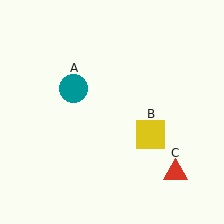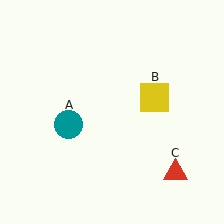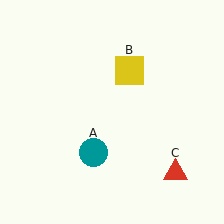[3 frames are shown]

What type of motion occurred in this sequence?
The teal circle (object A), yellow square (object B) rotated counterclockwise around the center of the scene.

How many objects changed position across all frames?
2 objects changed position: teal circle (object A), yellow square (object B).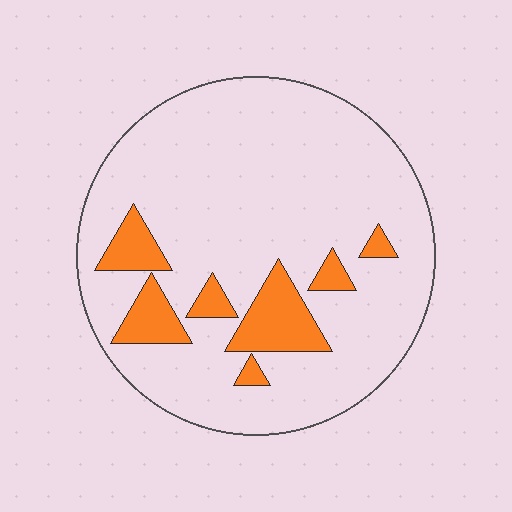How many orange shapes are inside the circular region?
7.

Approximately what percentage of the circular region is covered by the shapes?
Approximately 15%.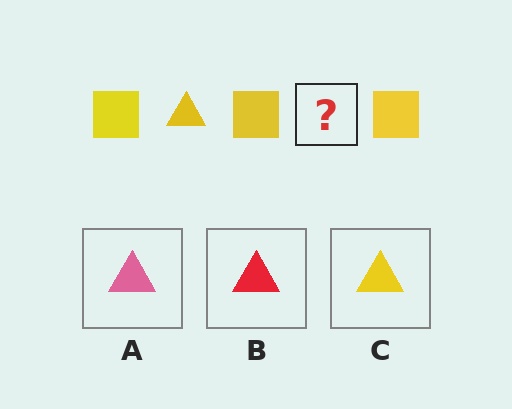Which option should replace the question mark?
Option C.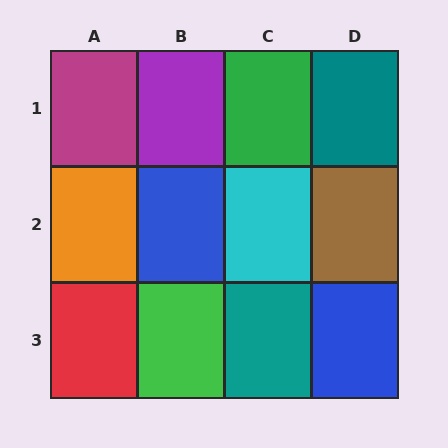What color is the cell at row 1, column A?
Magenta.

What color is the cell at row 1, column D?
Teal.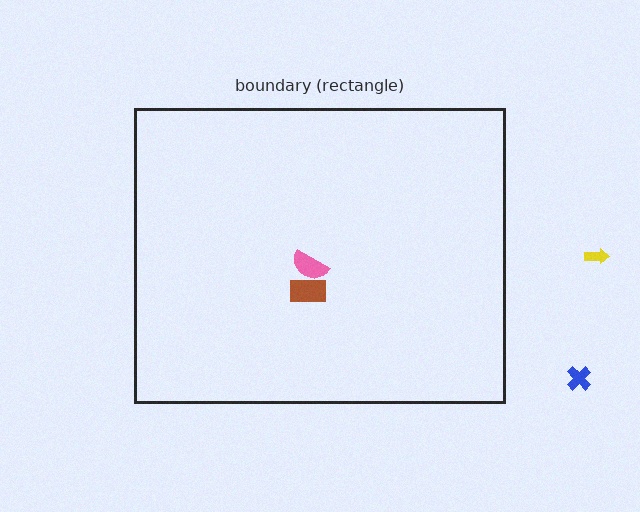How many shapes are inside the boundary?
2 inside, 2 outside.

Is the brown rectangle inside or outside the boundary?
Inside.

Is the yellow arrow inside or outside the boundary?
Outside.